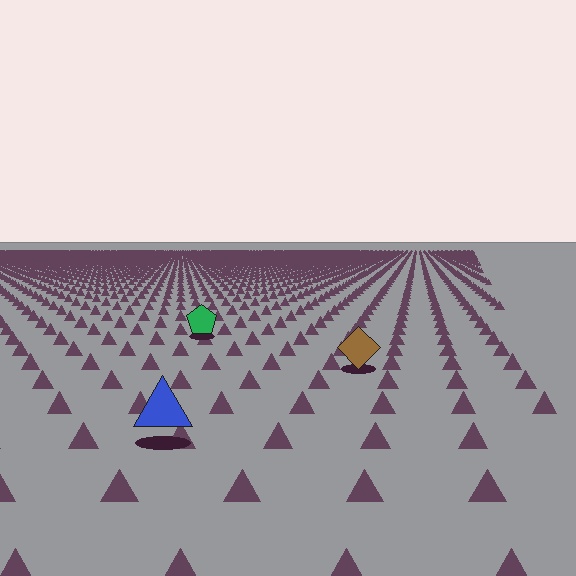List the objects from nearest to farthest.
From nearest to farthest: the blue triangle, the brown diamond, the green pentagon.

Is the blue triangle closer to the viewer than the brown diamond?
Yes. The blue triangle is closer — you can tell from the texture gradient: the ground texture is coarser near it.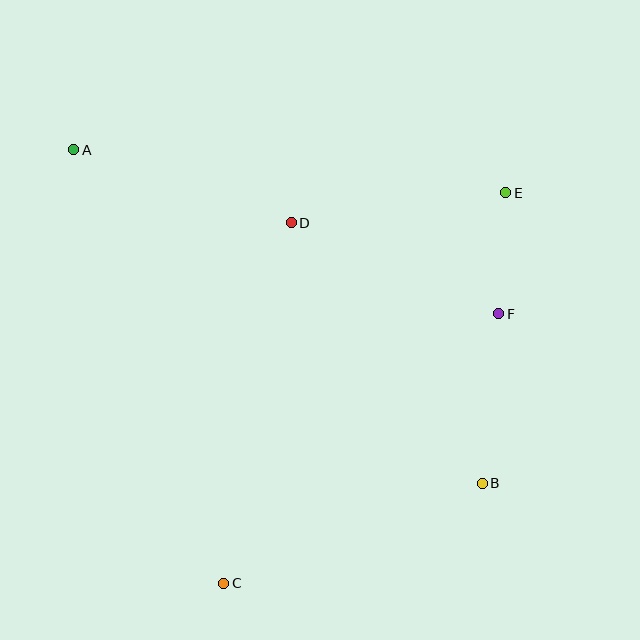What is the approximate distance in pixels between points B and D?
The distance between B and D is approximately 323 pixels.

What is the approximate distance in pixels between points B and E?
The distance between B and E is approximately 291 pixels.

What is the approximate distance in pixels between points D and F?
The distance between D and F is approximately 226 pixels.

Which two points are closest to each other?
Points E and F are closest to each other.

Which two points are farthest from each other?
Points A and B are farthest from each other.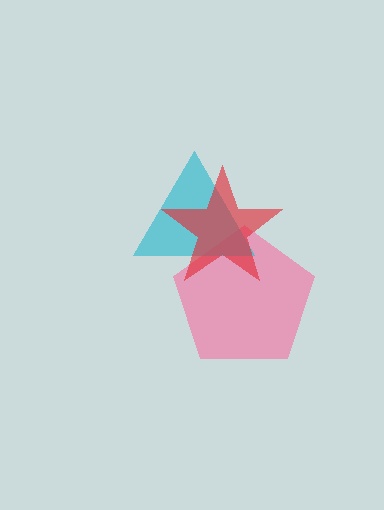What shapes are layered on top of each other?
The layered shapes are: a pink pentagon, a cyan triangle, a red star.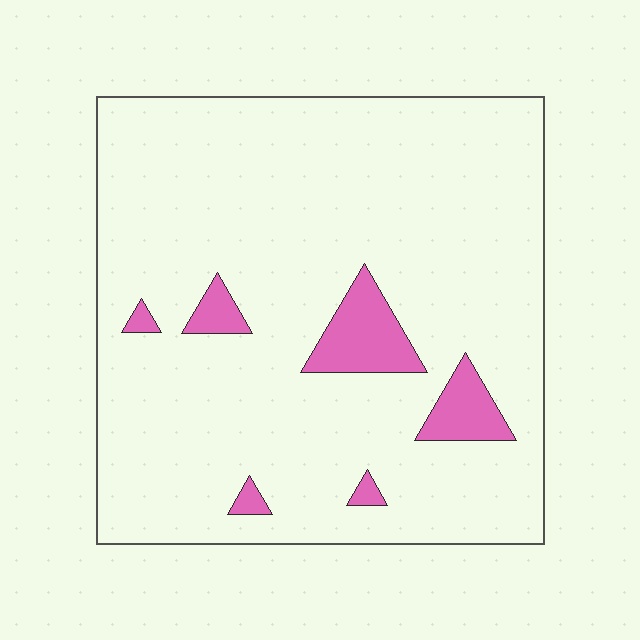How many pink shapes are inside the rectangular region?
6.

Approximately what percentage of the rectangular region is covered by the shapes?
Approximately 10%.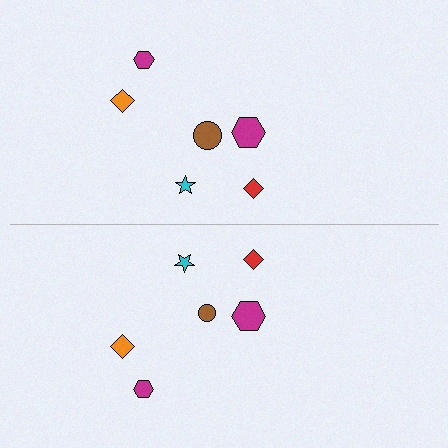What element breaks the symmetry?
The brown circle on the bottom side has a different size than its mirror counterpart.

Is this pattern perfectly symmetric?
No, the pattern is not perfectly symmetric. The brown circle on the bottom side has a different size than its mirror counterpart.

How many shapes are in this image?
There are 12 shapes in this image.